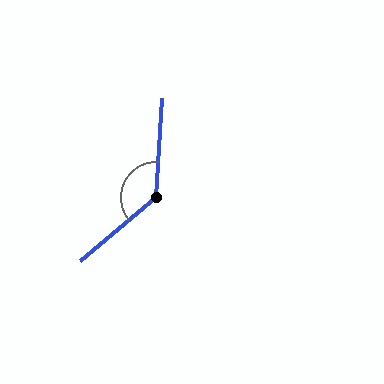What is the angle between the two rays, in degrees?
Approximately 133 degrees.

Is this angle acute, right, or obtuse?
It is obtuse.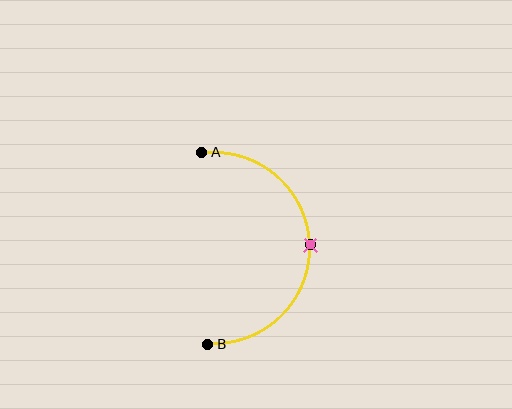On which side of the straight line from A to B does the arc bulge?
The arc bulges to the right of the straight line connecting A and B.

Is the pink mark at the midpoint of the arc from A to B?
Yes. The pink mark lies on the arc at equal arc-length from both A and B — it is the arc midpoint.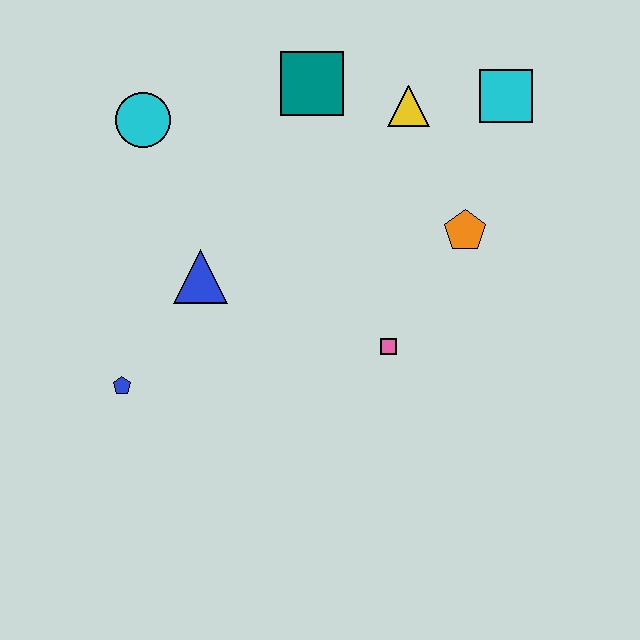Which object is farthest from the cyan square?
The blue pentagon is farthest from the cyan square.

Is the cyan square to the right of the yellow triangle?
Yes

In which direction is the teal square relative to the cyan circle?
The teal square is to the right of the cyan circle.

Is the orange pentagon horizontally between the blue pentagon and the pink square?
No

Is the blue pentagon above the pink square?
No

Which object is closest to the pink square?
The orange pentagon is closest to the pink square.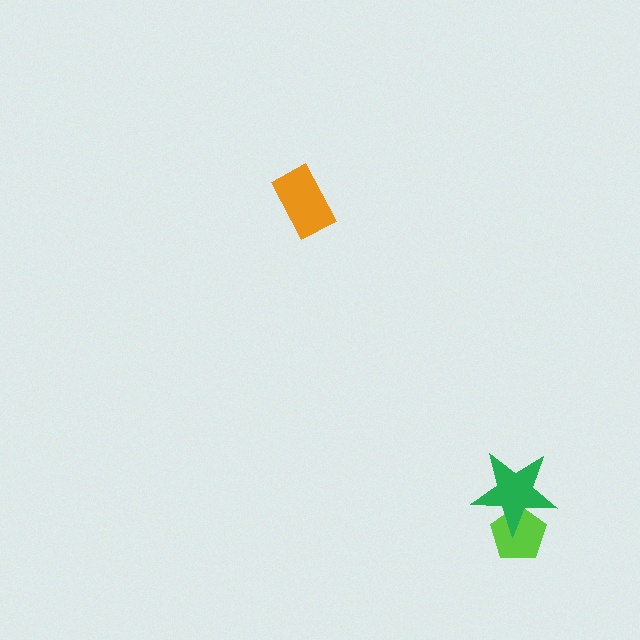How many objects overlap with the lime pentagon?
1 object overlaps with the lime pentagon.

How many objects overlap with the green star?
1 object overlaps with the green star.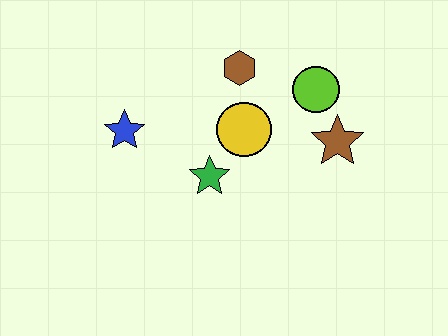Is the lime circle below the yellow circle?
No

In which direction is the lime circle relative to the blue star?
The lime circle is to the right of the blue star.